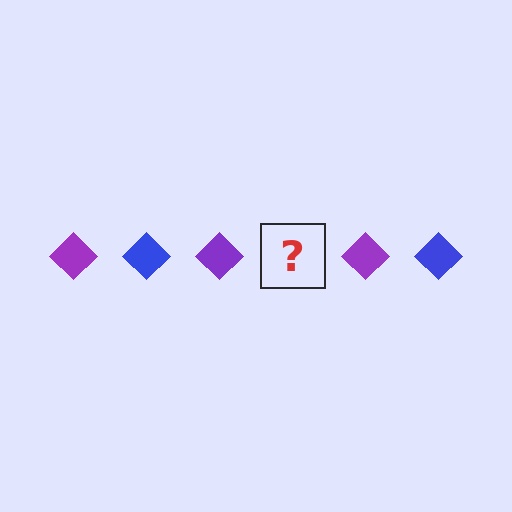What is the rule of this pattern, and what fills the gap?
The rule is that the pattern cycles through purple, blue diamonds. The gap should be filled with a blue diamond.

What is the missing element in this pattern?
The missing element is a blue diamond.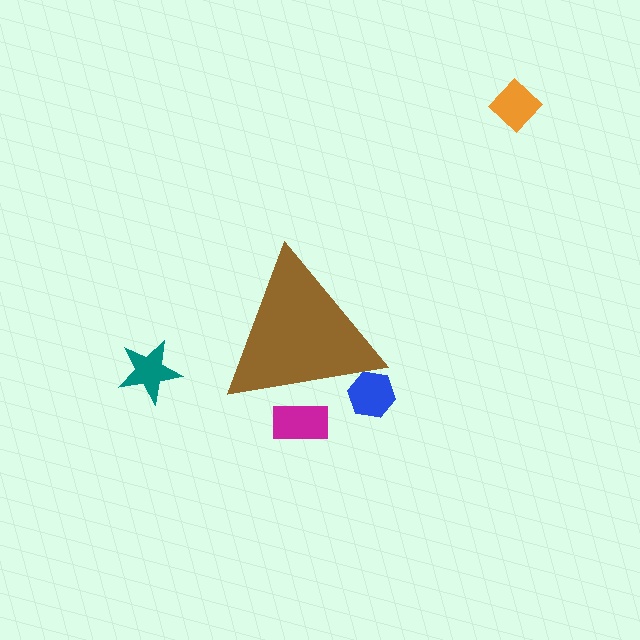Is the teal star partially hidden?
No, the teal star is fully visible.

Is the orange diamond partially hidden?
No, the orange diamond is fully visible.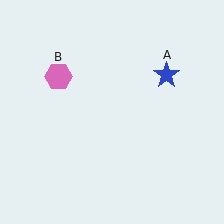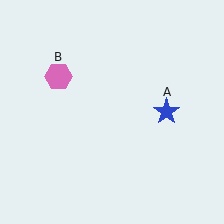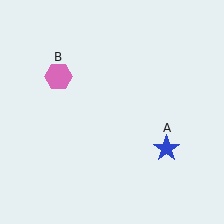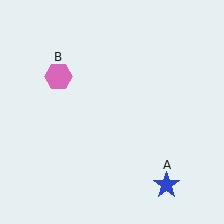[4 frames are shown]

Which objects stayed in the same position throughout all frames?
Pink hexagon (object B) remained stationary.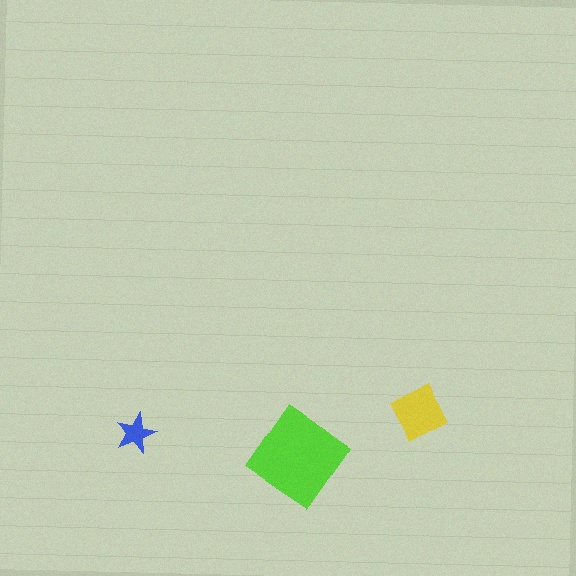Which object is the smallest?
The blue star.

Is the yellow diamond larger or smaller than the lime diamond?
Smaller.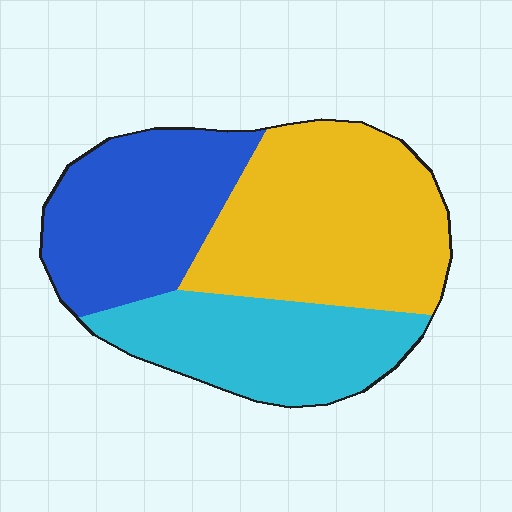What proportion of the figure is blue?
Blue covers 30% of the figure.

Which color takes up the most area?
Yellow, at roughly 40%.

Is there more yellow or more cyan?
Yellow.